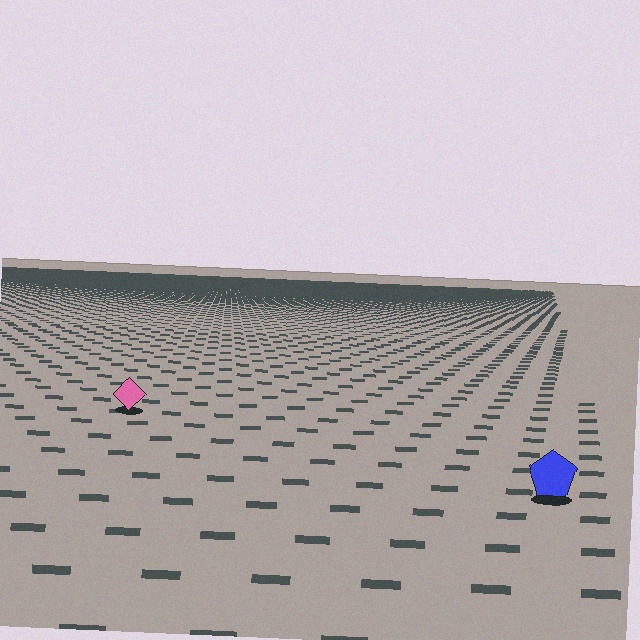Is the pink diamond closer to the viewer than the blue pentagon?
No. The blue pentagon is closer — you can tell from the texture gradient: the ground texture is coarser near it.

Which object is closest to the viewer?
The blue pentagon is closest. The texture marks near it are larger and more spread out.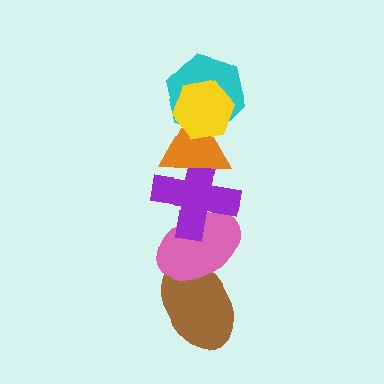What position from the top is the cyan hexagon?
The cyan hexagon is 2nd from the top.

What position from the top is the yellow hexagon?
The yellow hexagon is 1st from the top.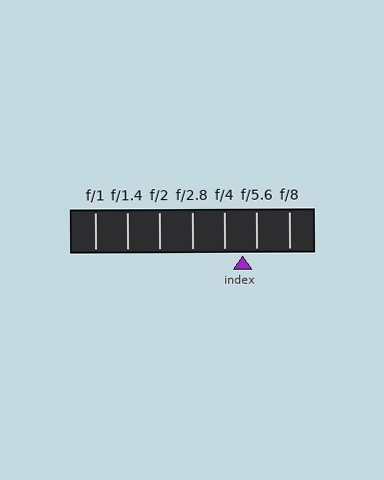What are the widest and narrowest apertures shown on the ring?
The widest aperture shown is f/1 and the narrowest is f/8.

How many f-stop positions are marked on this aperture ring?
There are 7 f-stop positions marked.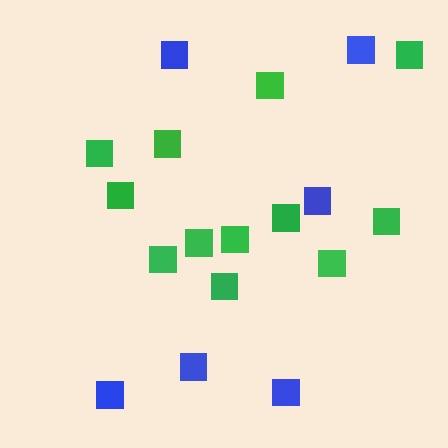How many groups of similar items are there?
There are 2 groups: one group of green squares (12) and one group of blue squares (6).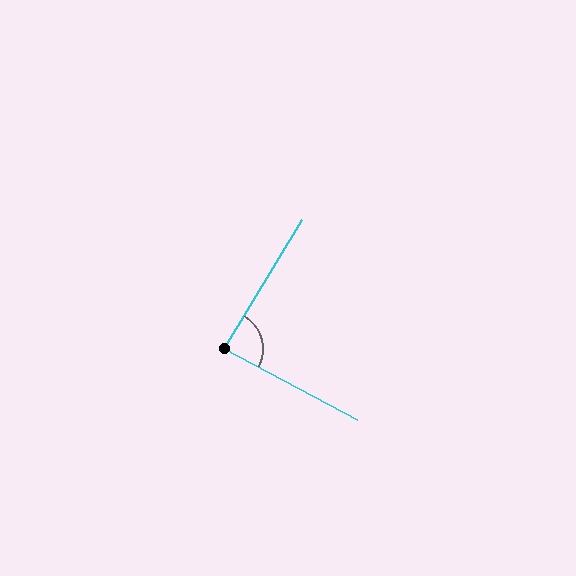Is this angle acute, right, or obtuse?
It is approximately a right angle.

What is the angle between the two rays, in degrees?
Approximately 87 degrees.